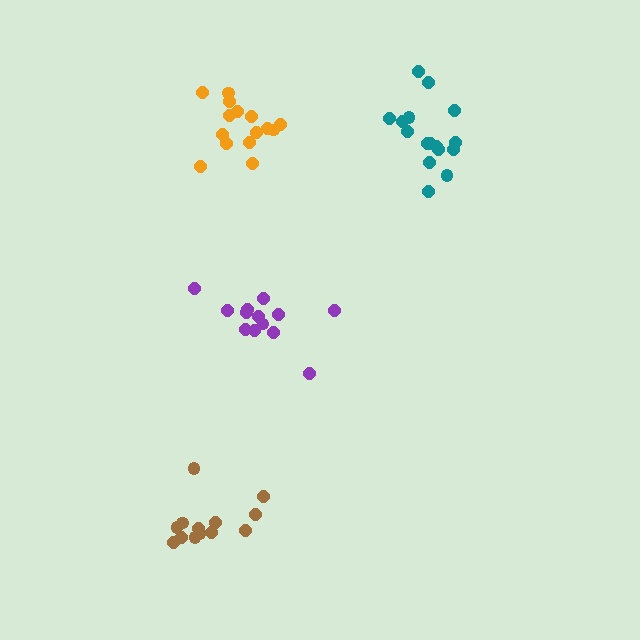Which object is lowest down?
The brown cluster is bottommost.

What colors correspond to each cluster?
The clusters are colored: teal, purple, brown, orange.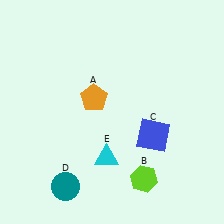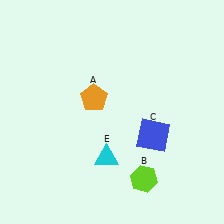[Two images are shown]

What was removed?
The teal circle (D) was removed in Image 2.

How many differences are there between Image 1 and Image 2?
There is 1 difference between the two images.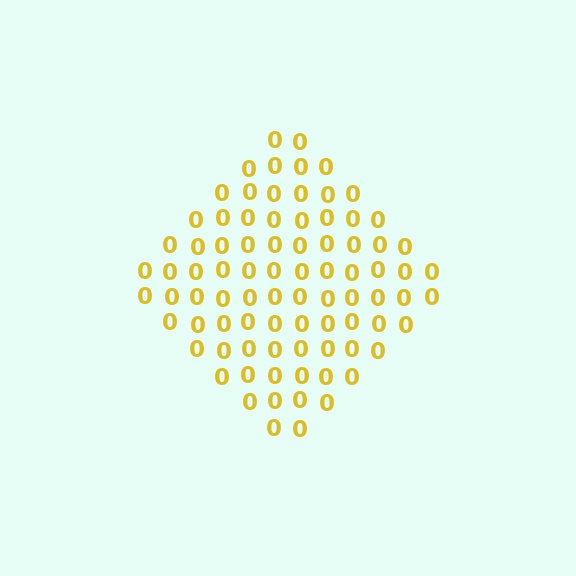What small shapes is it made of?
It is made of small digit 0's.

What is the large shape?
The large shape is a diamond.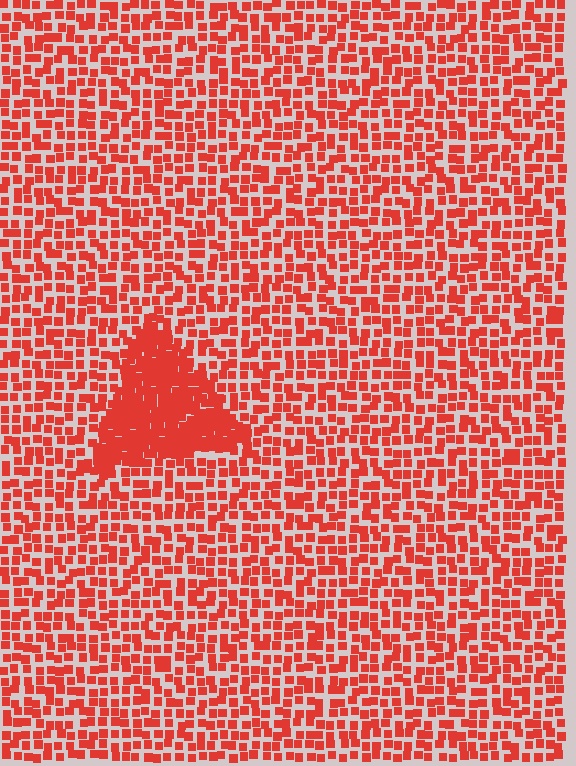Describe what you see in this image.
The image contains small red elements arranged at two different densities. A triangle-shaped region is visible where the elements are more densely packed than the surrounding area.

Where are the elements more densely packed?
The elements are more densely packed inside the triangle boundary.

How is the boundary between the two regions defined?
The boundary is defined by a change in element density (approximately 2.3x ratio). All elements are the same color, size, and shape.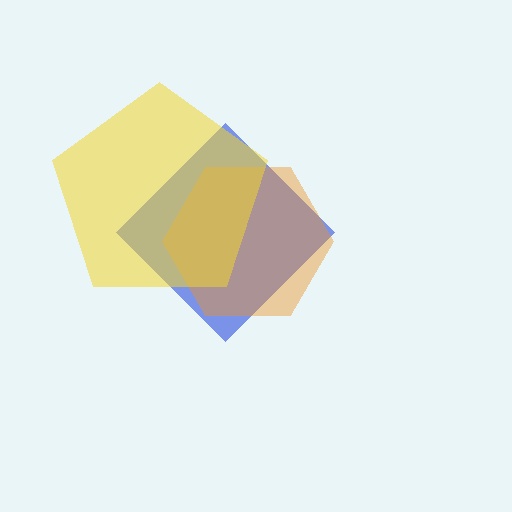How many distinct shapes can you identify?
There are 3 distinct shapes: a blue diamond, an orange hexagon, a yellow pentagon.